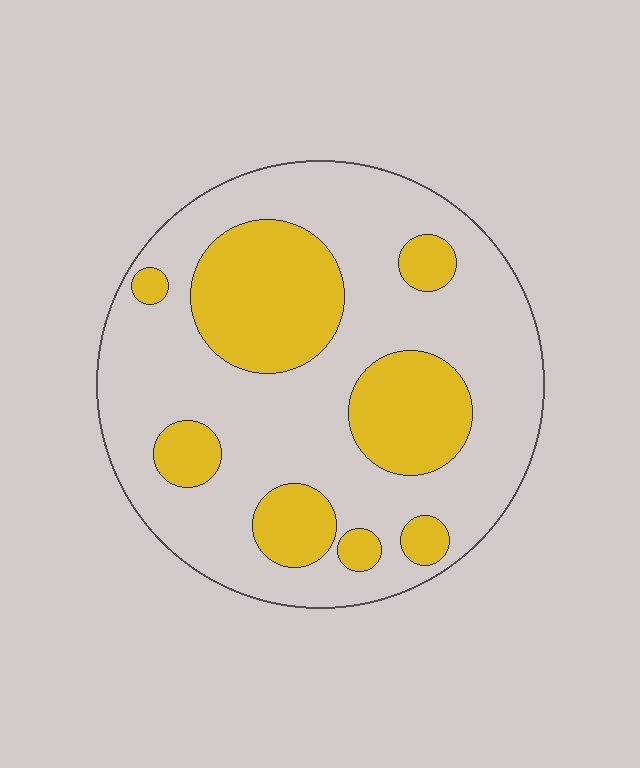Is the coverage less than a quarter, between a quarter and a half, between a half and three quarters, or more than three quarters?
Between a quarter and a half.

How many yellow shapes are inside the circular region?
8.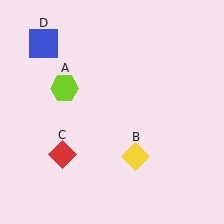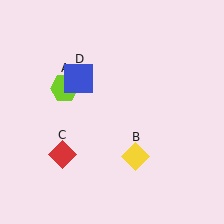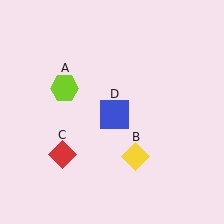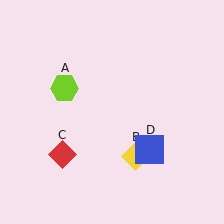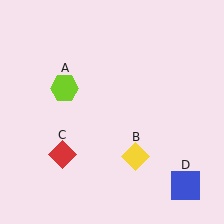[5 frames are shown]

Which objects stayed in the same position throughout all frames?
Lime hexagon (object A) and yellow diamond (object B) and red diamond (object C) remained stationary.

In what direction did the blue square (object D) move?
The blue square (object D) moved down and to the right.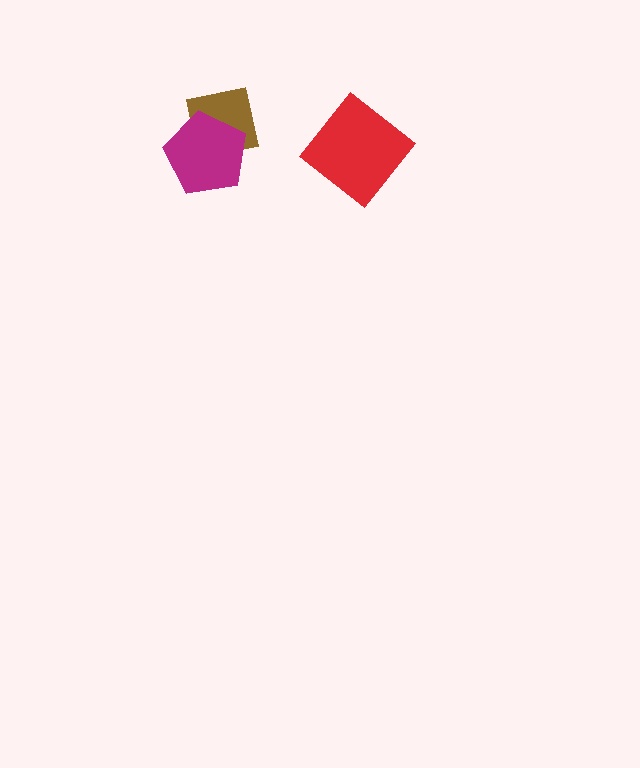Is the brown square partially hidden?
Yes, it is partially covered by another shape.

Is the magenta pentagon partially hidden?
No, no other shape covers it.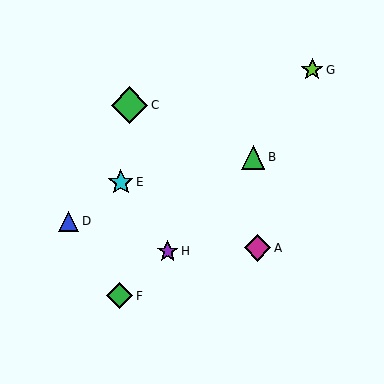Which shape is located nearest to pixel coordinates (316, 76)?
The lime star (labeled G) at (312, 70) is nearest to that location.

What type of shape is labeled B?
Shape B is a green triangle.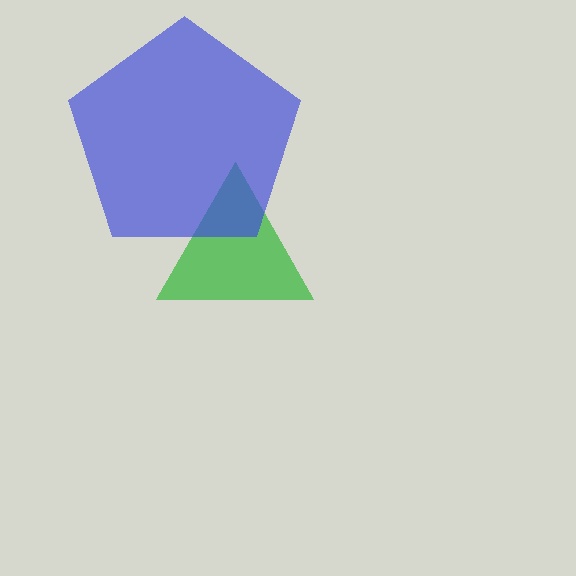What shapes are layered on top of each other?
The layered shapes are: a green triangle, a blue pentagon.